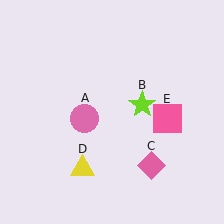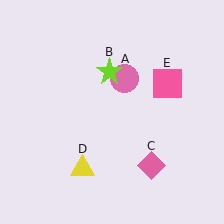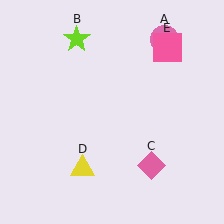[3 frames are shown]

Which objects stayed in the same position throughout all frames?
Pink diamond (object C) and yellow triangle (object D) remained stationary.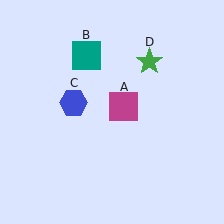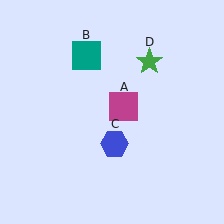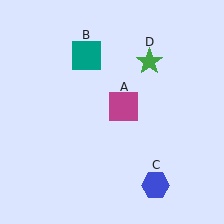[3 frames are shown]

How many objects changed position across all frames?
1 object changed position: blue hexagon (object C).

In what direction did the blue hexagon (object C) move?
The blue hexagon (object C) moved down and to the right.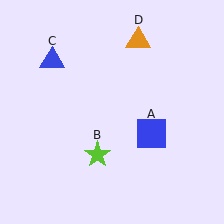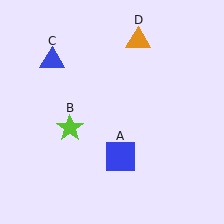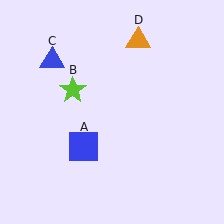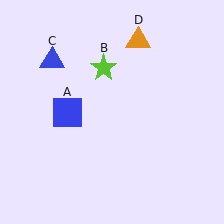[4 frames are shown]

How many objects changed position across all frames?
2 objects changed position: blue square (object A), lime star (object B).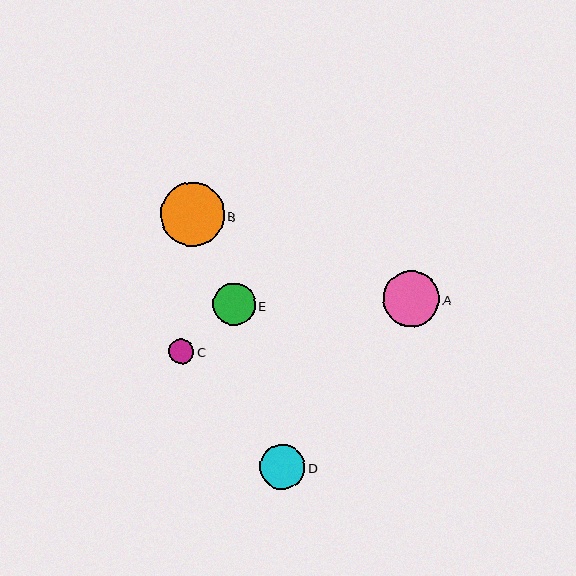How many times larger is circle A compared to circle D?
Circle A is approximately 1.3 times the size of circle D.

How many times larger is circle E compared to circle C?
Circle E is approximately 1.7 times the size of circle C.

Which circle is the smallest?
Circle C is the smallest with a size of approximately 25 pixels.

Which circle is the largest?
Circle B is the largest with a size of approximately 64 pixels.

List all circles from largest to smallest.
From largest to smallest: B, A, D, E, C.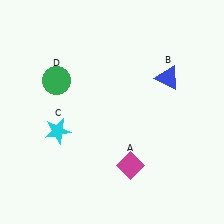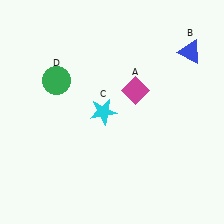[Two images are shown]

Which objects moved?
The objects that moved are: the magenta diamond (A), the blue triangle (B), the cyan star (C).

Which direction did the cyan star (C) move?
The cyan star (C) moved right.